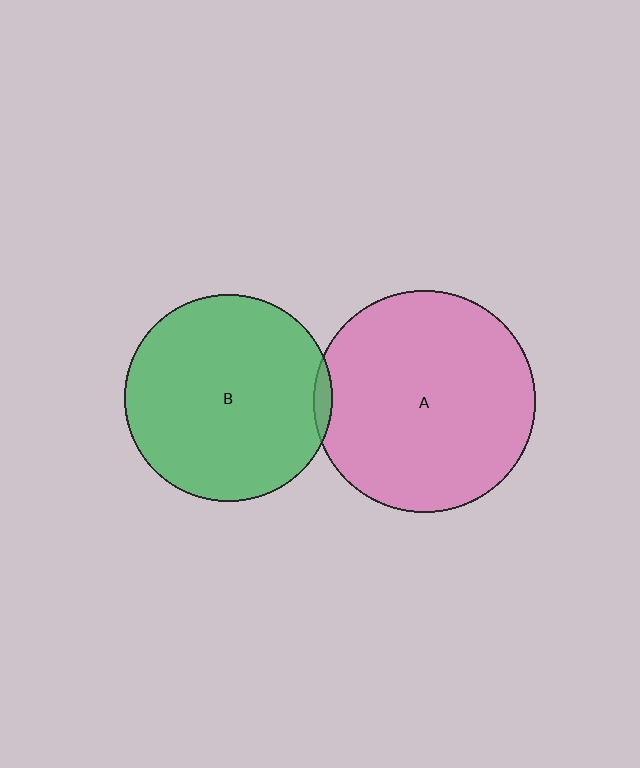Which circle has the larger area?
Circle A (pink).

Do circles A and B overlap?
Yes.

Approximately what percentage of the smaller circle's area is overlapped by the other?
Approximately 5%.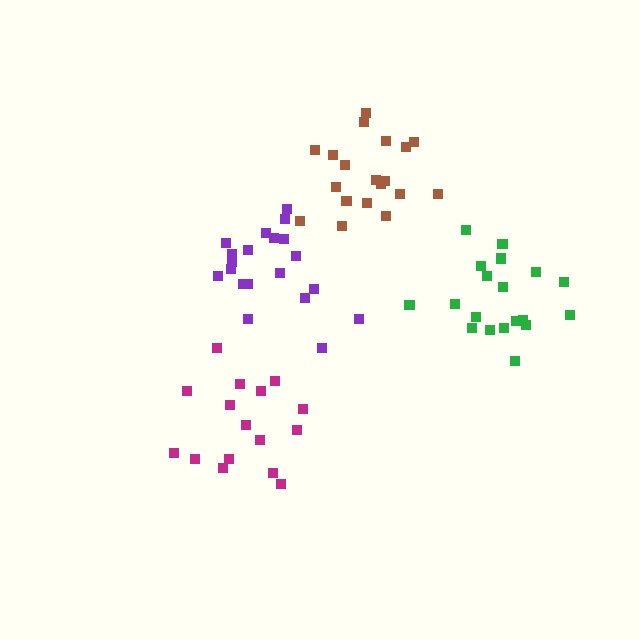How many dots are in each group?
Group 1: 20 dots, Group 2: 20 dots, Group 3: 16 dots, Group 4: 19 dots (75 total).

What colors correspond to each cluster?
The clusters are colored: purple, green, magenta, brown.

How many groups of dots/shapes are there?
There are 4 groups.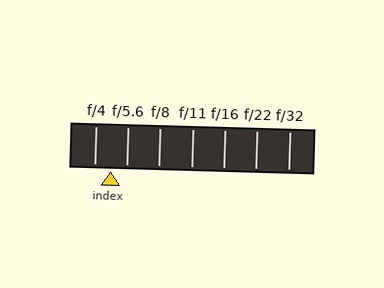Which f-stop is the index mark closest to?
The index mark is closest to f/5.6.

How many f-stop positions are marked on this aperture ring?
There are 7 f-stop positions marked.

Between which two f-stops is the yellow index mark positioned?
The index mark is between f/4 and f/5.6.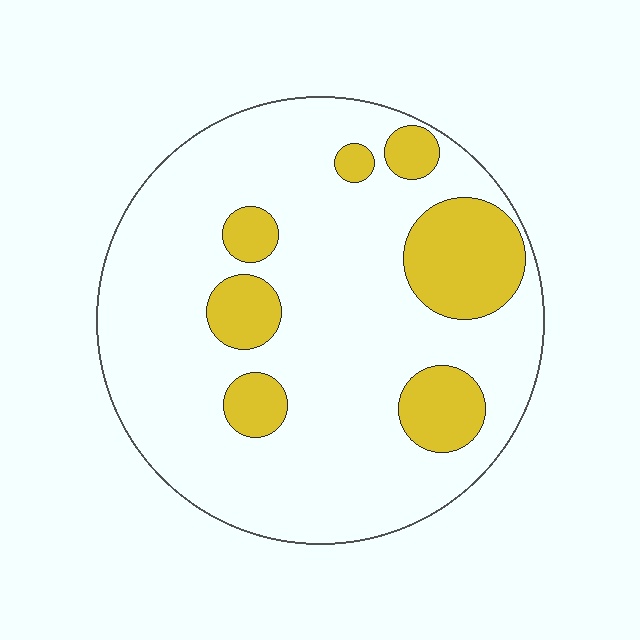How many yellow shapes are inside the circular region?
7.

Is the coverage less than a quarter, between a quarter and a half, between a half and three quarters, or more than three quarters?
Less than a quarter.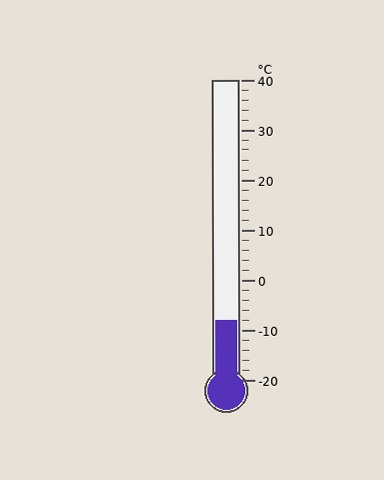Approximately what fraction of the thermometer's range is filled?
The thermometer is filled to approximately 20% of its range.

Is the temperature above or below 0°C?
The temperature is below 0°C.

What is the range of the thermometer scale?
The thermometer scale ranges from -20°C to 40°C.